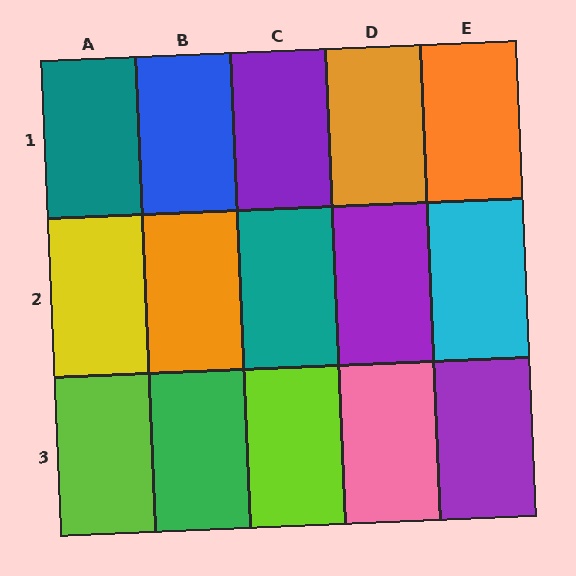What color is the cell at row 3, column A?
Lime.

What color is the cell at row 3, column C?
Lime.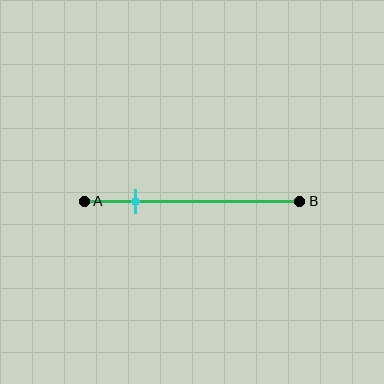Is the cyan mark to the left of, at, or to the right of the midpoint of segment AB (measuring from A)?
The cyan mark is to the left of the midpoint of segment AB.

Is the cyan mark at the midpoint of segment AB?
No, the mark is at about 25% from A, not at the 50% midpoint.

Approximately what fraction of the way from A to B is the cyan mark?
The cyan mark is approximately 25% of the way from A to B.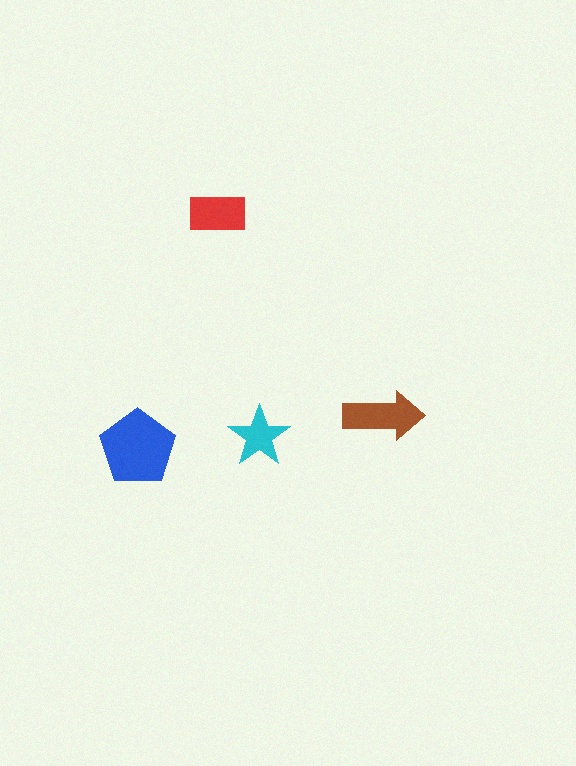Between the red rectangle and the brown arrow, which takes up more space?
The brown arrow.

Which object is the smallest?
The cyan star.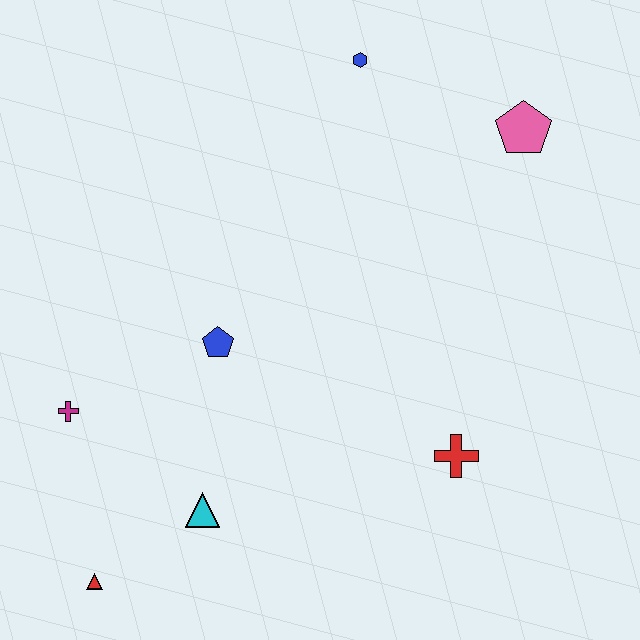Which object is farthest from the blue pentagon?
The pink pentagon is farthest from the blue pentagon.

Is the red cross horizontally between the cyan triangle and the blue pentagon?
No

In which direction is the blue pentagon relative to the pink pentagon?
The blue pentagon is to the left of the pink pentagon.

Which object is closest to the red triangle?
The cyan triangle is closest to the red triangle.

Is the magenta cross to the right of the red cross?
No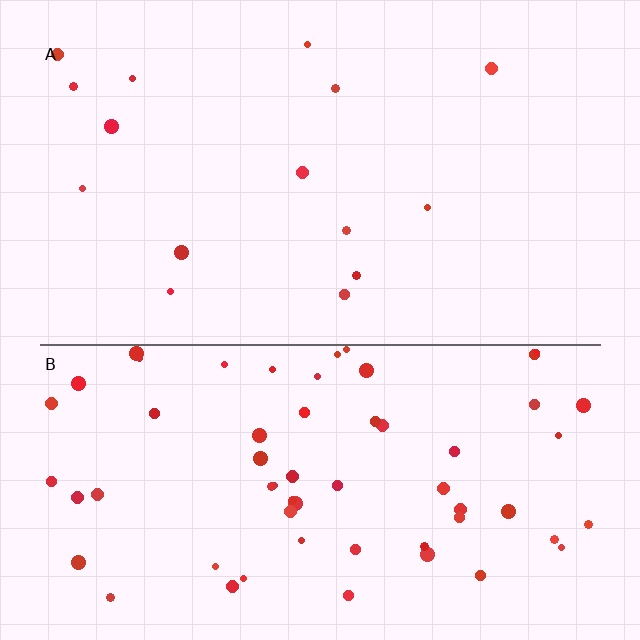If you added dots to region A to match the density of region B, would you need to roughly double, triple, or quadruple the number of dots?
Approximately quadruple.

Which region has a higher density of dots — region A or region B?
B (the bottom).